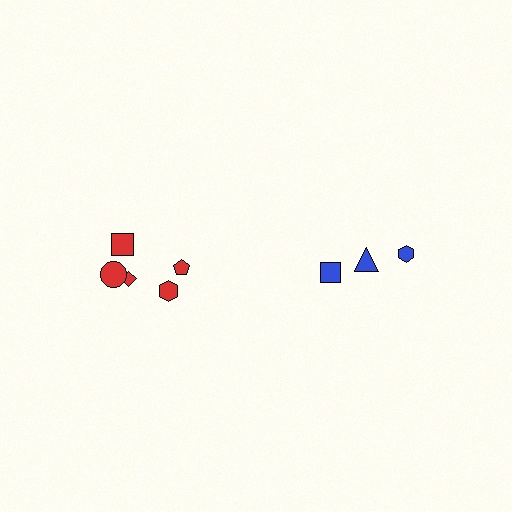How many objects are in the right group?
There are 3 objects.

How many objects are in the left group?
There are 5 objects.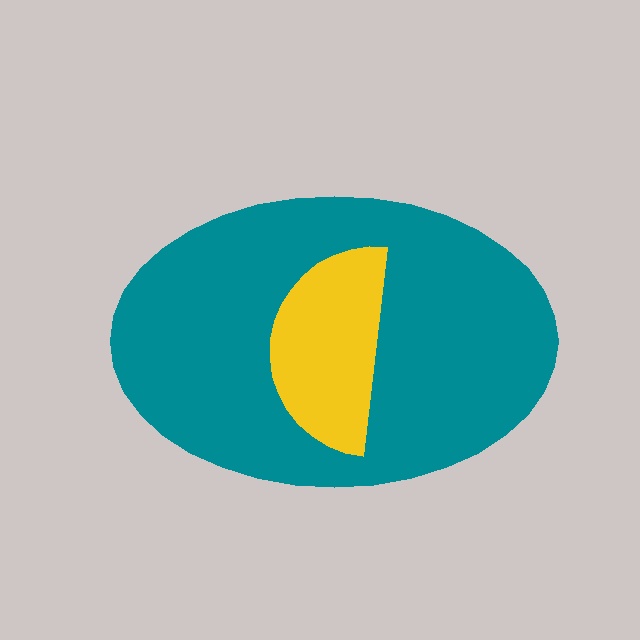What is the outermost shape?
The teal ellipse.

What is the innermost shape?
The yellow semicircle.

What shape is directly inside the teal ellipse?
The yellow semicircle.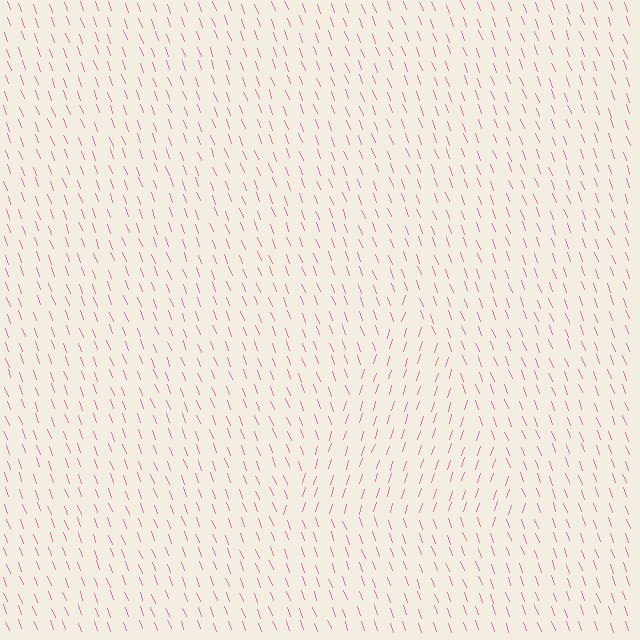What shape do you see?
I see a triangle.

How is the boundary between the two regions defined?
The boundary is defined purely by a change in line orientation (approximately 38 degrees difference). All lines are the same color and thickness.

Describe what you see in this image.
The image is filled with small pink line segments. A triangle region in the image has lines oriented differently from the surrounding lines, creating a visible texture boundary.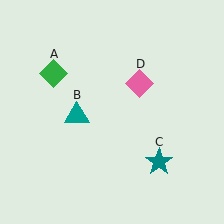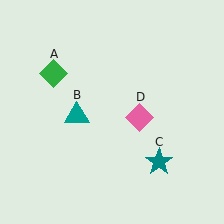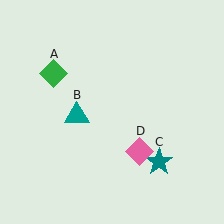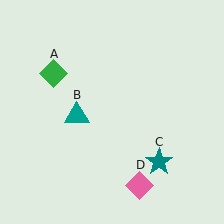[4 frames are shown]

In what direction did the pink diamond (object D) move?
The pink diamond (object D) moved down.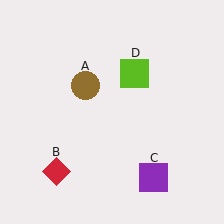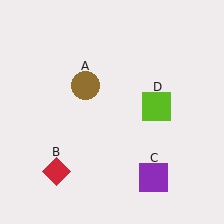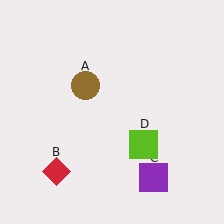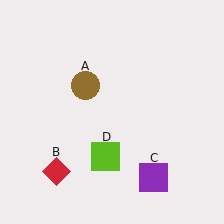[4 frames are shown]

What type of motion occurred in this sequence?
The lime square (object D) rotated clockwise around the center of the scene.